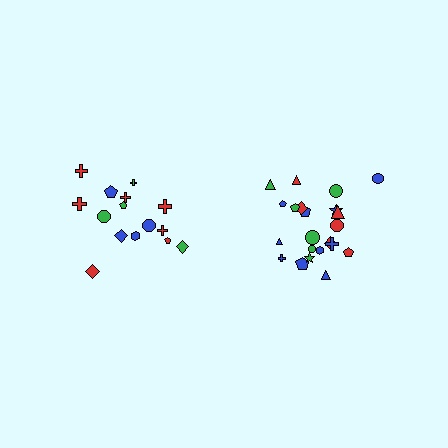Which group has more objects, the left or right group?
The right group.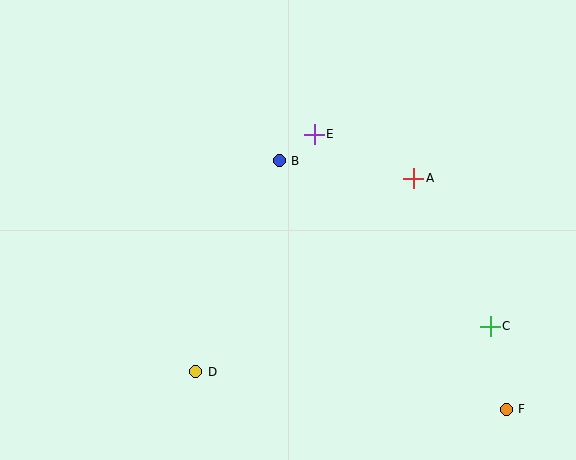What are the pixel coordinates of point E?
Point E is at (314, 134).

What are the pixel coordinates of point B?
Point B is at (279, 161).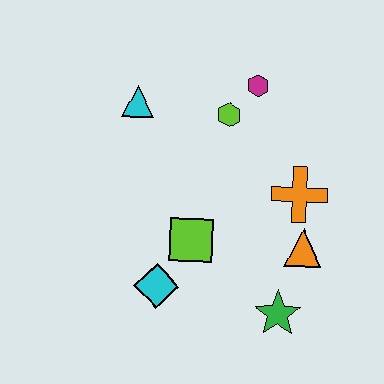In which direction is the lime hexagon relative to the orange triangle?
The lime hexagon is above the orange triangle.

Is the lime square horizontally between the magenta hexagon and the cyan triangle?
Yes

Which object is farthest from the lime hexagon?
The green star is farthest from the lime hexagon.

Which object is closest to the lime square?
The cyan diamond is closest to the lime square.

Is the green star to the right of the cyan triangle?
Yes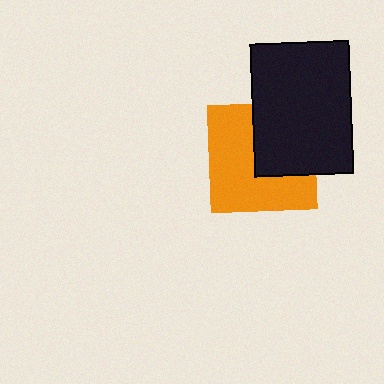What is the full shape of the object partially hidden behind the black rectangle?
The partially hidden object is an orange square.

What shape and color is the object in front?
The object in front is a black rectangle.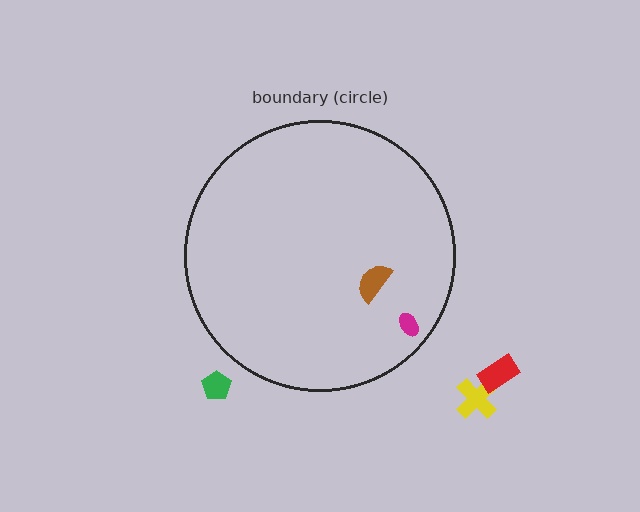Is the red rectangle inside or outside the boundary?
Outside.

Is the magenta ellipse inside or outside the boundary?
Inside.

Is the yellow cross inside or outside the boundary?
Outside.